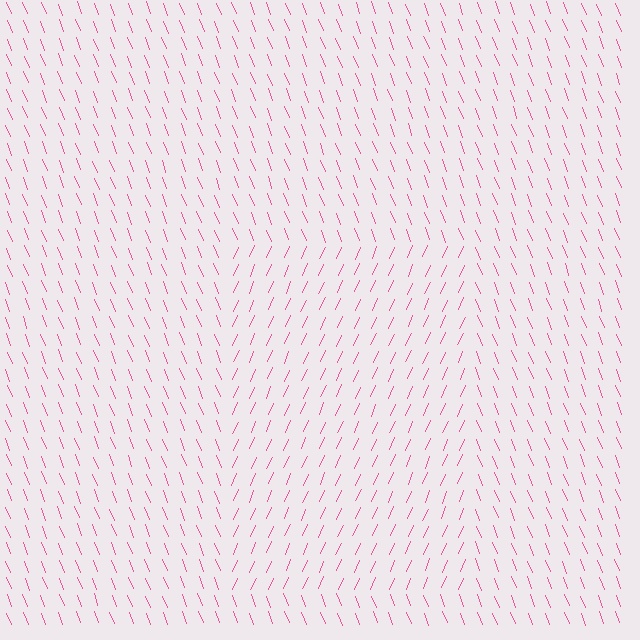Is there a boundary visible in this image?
Yes, there is a texture boundary formed by a change in line orientation.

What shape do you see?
I see a rectangle.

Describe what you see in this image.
The image is filled with small pink line segments. A rectangle region in the image has lines oriented differently from the surrounding lines, creating a visible texture boundary.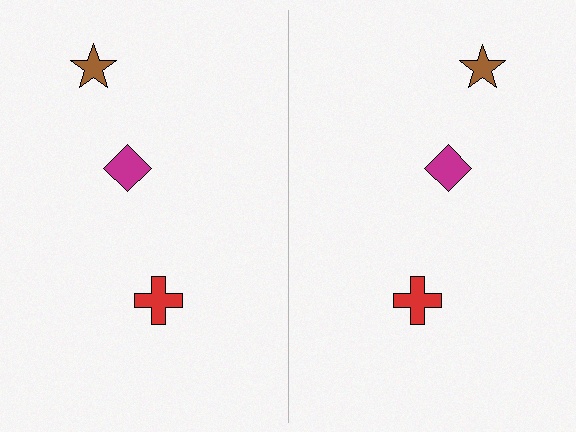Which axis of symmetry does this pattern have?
The pattern has a vertical axis of symmetry running through the center of the image.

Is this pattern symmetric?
Yes, this pattern has bilateral (reflection) symmetry.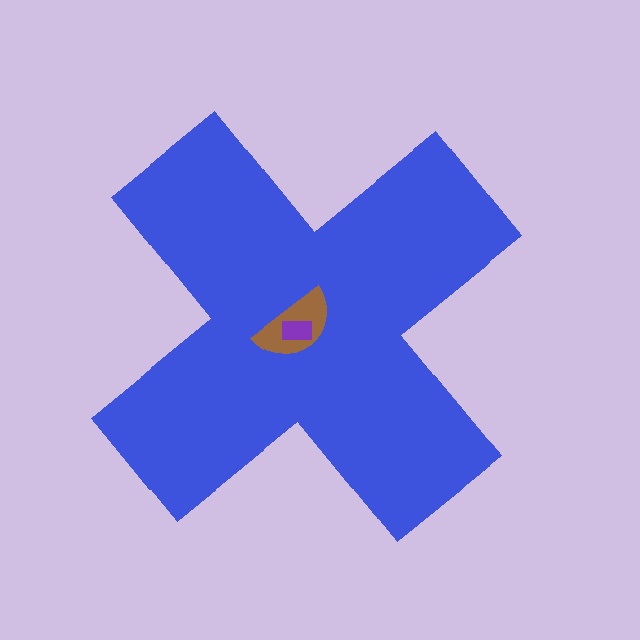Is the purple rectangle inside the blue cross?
Yes.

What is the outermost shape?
The blue cross.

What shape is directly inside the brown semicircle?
The purple rectangle.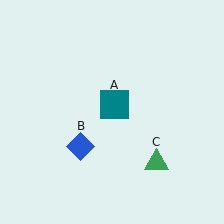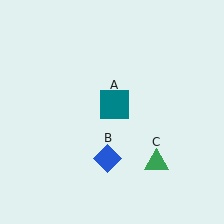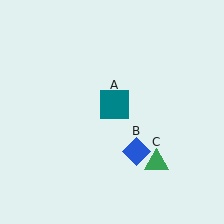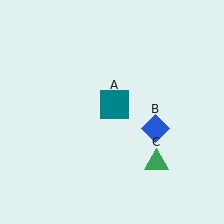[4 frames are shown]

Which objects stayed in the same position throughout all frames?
Teal square (object A) and green triangle (object C) remained stationary.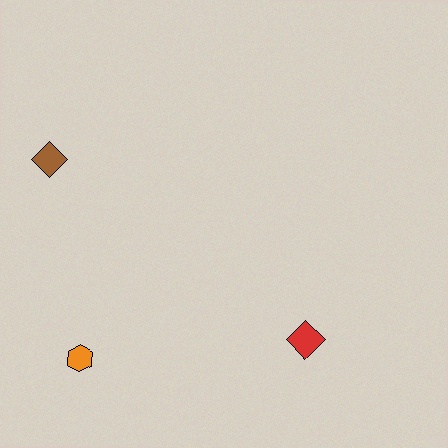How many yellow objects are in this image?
There are no yellow objects.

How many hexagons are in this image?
There is 1 hexagon.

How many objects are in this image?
There are 3 objects.